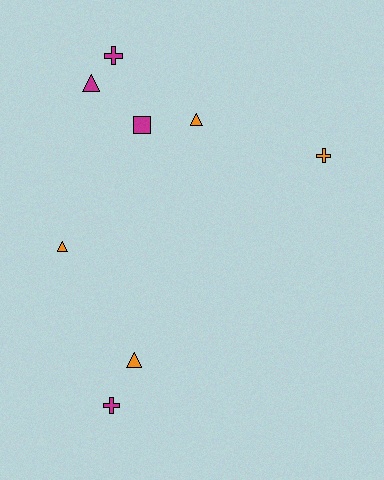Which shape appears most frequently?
Triangle, with 4 objects.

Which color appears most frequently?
Orange, with 4 objects.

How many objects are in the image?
There are 8 objects.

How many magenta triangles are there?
There is 1 magenta triangle.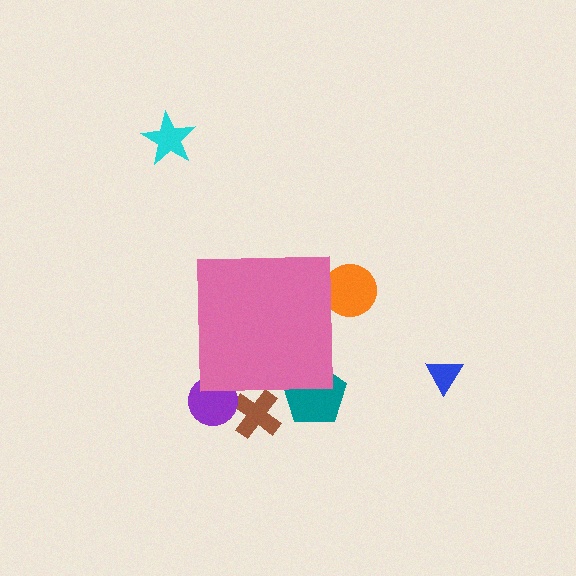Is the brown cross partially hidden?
Yes, the brown cross is partially hidden behind the pink square.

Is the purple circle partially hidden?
Yes, the purple circle is partially hidden behind the pink square.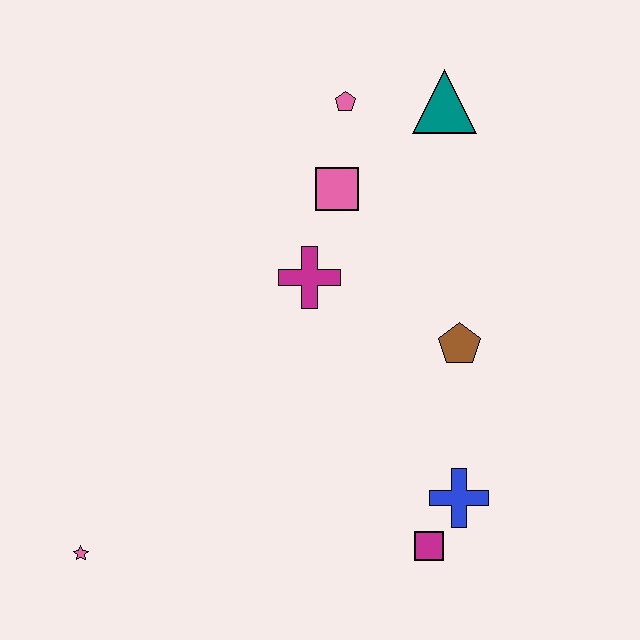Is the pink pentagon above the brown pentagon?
Yes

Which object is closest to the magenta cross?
The pink square is closest to the magenta cross.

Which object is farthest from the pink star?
The teal triangle is farthest from the pink star.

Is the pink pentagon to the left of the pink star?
No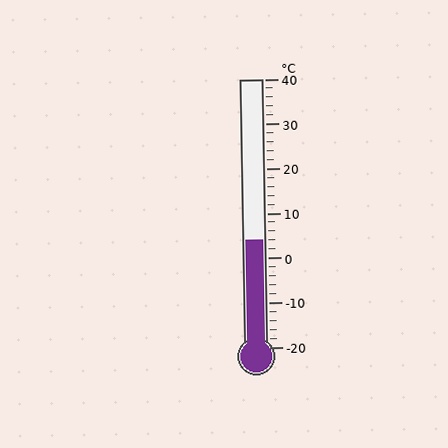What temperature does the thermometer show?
The thermometer shows approximately 4°C.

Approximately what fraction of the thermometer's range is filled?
The thermometer is filled to approximately 40% of its range.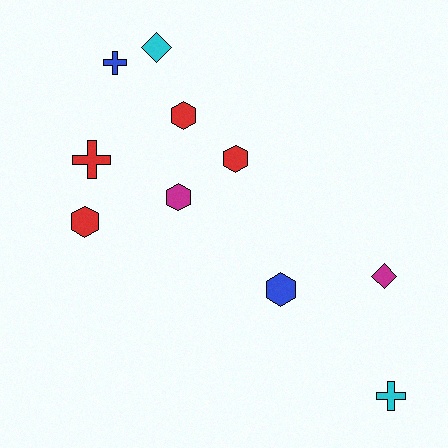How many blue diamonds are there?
There are no blue diamonds.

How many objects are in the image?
There are 10 objects.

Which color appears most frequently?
Red, with 4 objects.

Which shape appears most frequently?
Hexagon, with 5 objects.